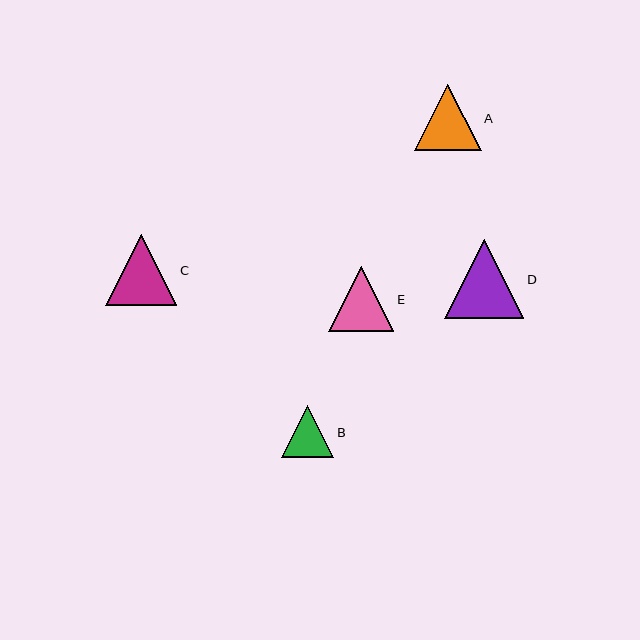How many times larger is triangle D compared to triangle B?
Triangle D is approximately 1.5 times the size of triangle B.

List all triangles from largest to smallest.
From largest to smallest: D, C, A, E, B.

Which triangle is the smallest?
Triangle B is the smallest with a size of approximately 52 pixels.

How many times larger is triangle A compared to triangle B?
Triangle A is approximately 1.3 times the size of triangle B.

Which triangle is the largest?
Triangle D is the largest with a size of approximately 79 pixels.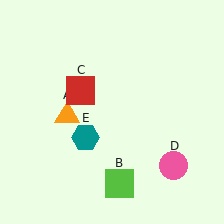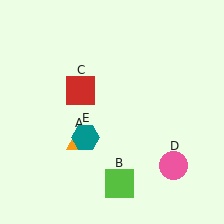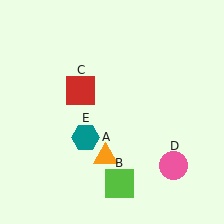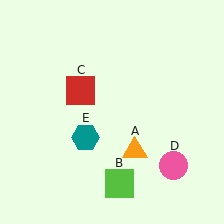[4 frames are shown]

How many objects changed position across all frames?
1 object changed position: orange triangle (object A).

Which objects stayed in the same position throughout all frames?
Lime square (object B) and red square (object C) and pink circle (object D) and teal hexagon (object E) remained stationary.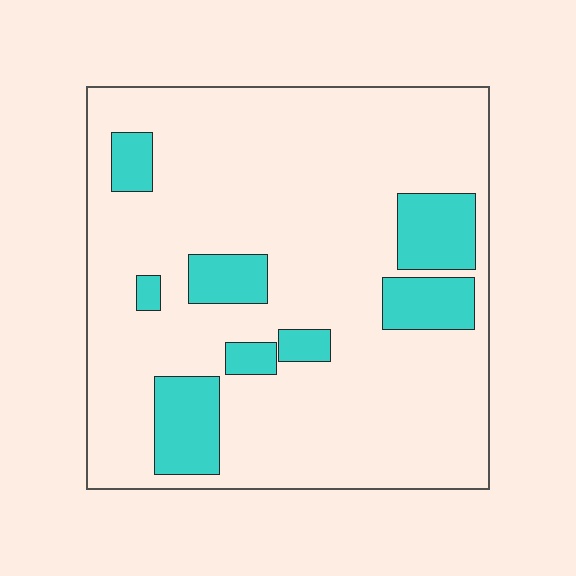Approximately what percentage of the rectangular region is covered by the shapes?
Approximately 15%.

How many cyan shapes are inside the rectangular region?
8.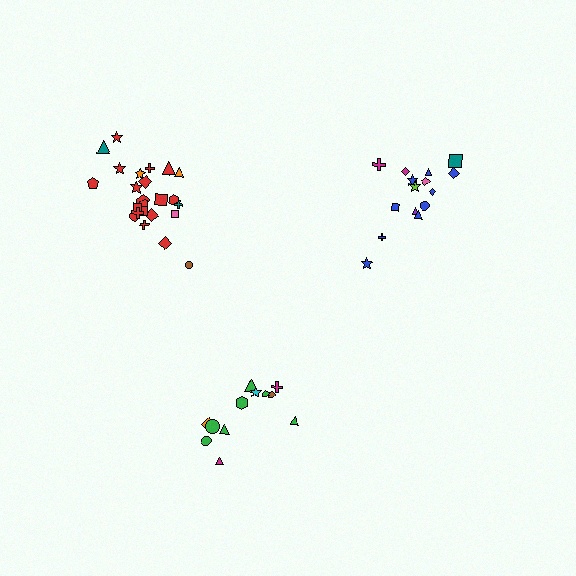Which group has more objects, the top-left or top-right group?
The top-left group.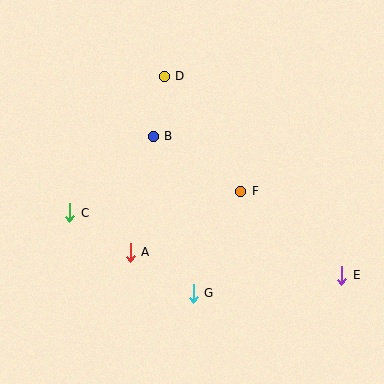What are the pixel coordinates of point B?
Point B is at (153, 136).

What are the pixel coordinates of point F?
Point F is at (241, 191).